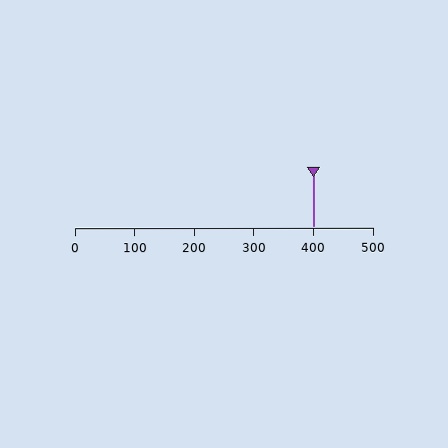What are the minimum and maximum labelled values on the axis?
The axis runs from 0 to 500.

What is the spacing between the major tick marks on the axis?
The major ticks are spaced 100 apart.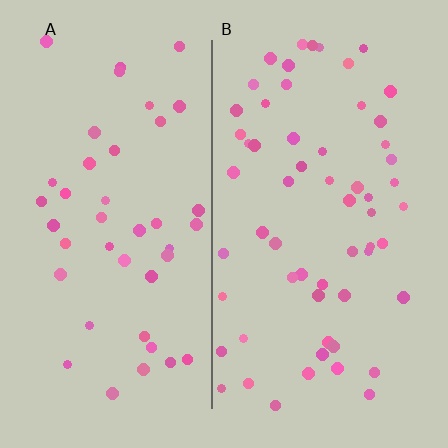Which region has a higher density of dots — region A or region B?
B (the right).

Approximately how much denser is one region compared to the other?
Approximately 1.4× — region B over region A.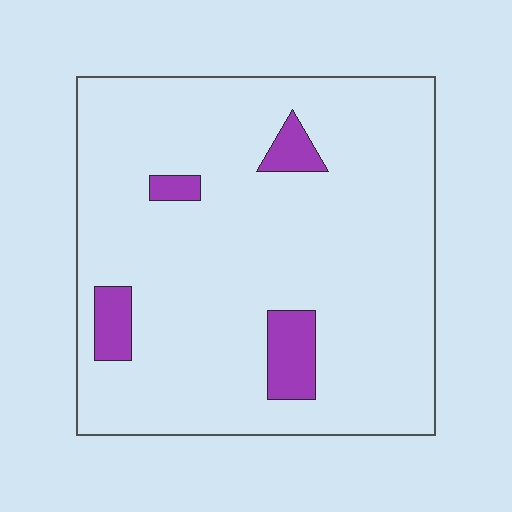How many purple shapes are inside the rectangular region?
4.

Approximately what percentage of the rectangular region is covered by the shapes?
Approximately 10%.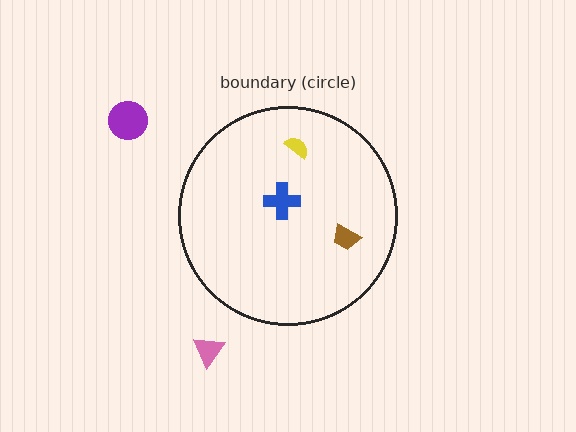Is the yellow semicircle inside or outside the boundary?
Inside.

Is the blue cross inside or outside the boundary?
Inside.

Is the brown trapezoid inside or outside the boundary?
Inside.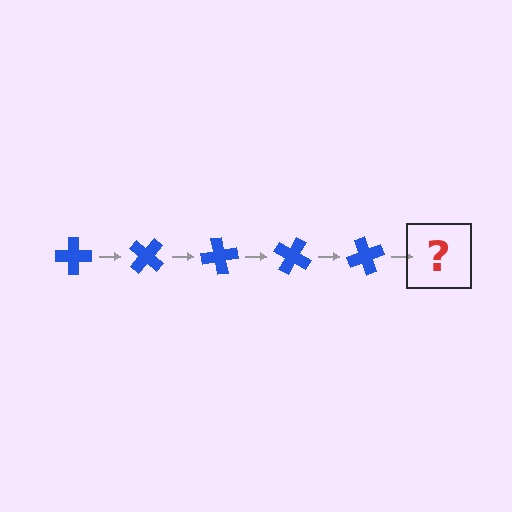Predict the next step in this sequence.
The next step is a blue cross rotated 200 degrees.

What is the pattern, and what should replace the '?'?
The pattern is that the cross rotates 40 degrees each step. The '?' should be a blue cross rotated 200 degrees.